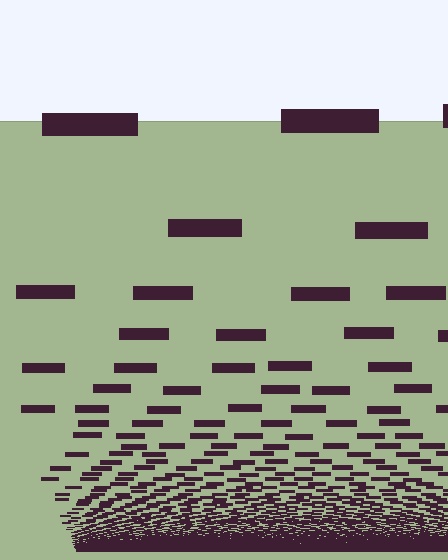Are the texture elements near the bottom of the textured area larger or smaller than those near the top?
Smaller. The gradient is inverted — elements near the bottom are smaller and denser.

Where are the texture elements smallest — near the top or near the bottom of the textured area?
Near the bottom.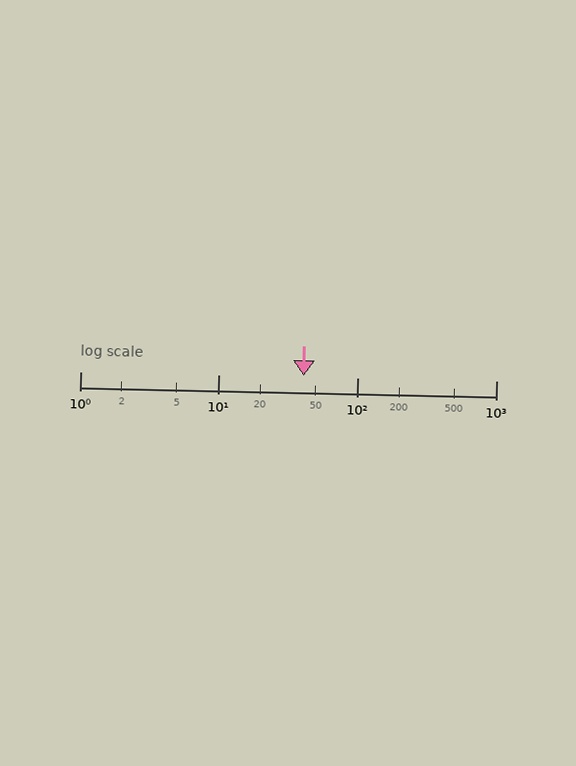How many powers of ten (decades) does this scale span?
The scale spans 3 decades, from 1 to 1000.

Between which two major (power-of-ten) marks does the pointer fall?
The pointer is between 10 and 100.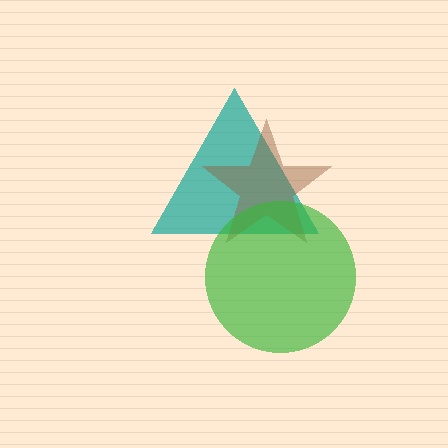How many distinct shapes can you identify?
There are 3 distinct shapes: a teal triangle, a brown star, a green circle.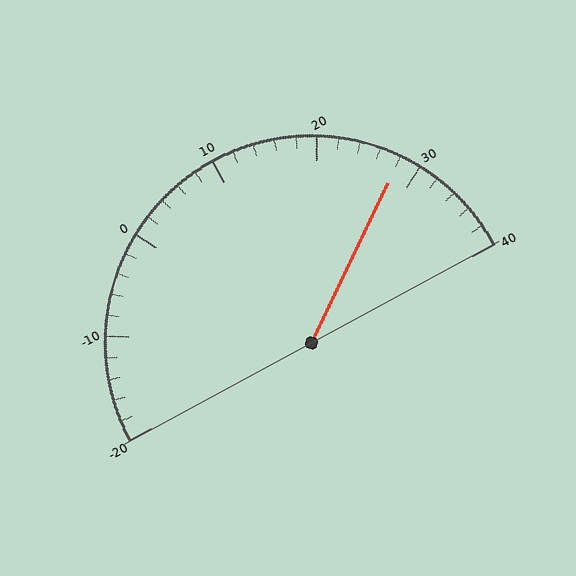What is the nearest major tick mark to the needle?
The nearest major tick mark is 30.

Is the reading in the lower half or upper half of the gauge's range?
The reading is in the upper half of the range (-20 to 40).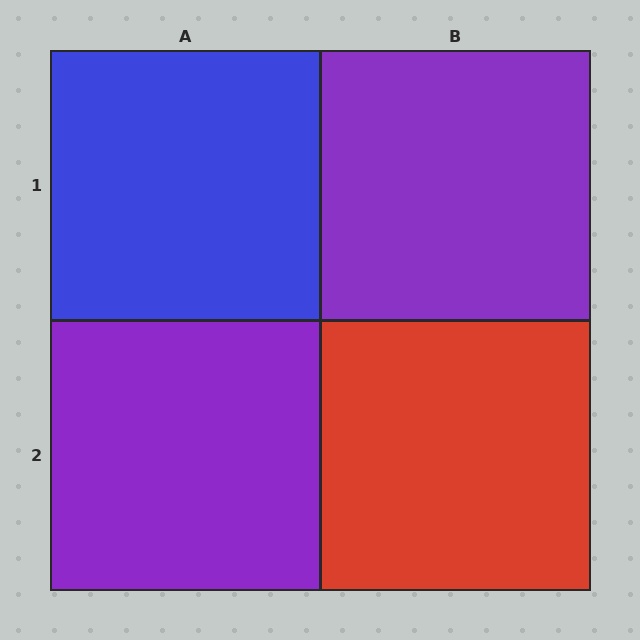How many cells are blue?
1 cell is blue.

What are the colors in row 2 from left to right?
Purple, red.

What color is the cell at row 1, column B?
Purple.